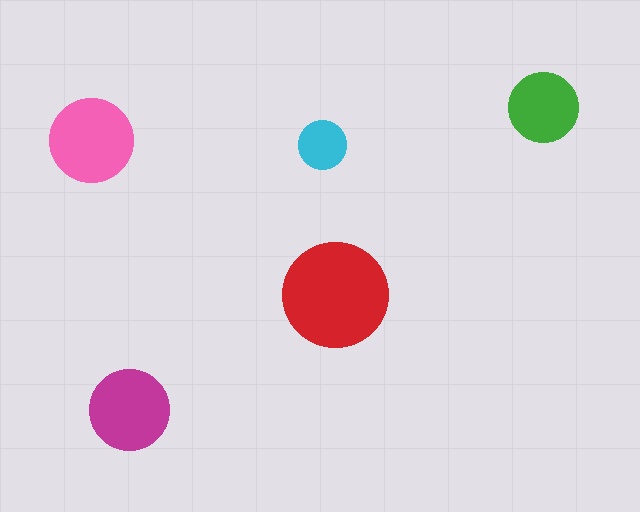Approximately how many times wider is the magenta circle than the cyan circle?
About 1.5 times wider.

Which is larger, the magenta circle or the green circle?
The magenta one.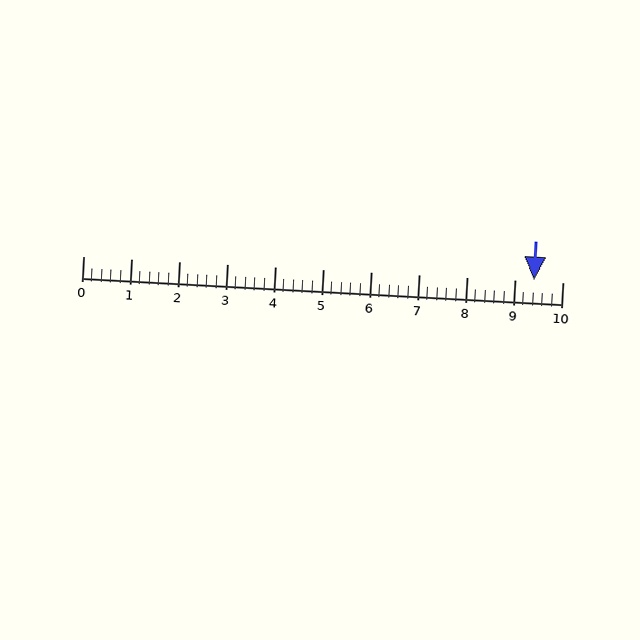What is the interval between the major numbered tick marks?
The major tick marks are spaced 1 units apart.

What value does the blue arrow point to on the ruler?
The blue arrow points to approximately 9.4.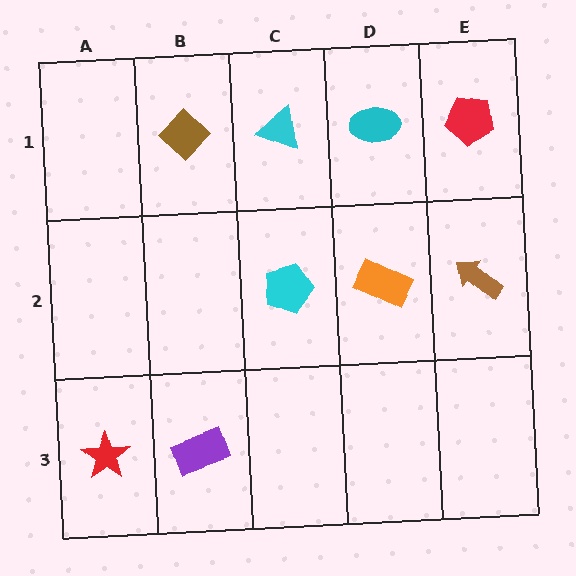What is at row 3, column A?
A red star.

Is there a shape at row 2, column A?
No, that cell is empty.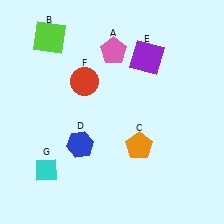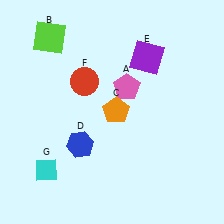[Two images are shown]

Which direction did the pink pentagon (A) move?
The pink pentagon (A) moved down.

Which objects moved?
The objects that moved are: the pink pentagon (A), the orange pentagon (C).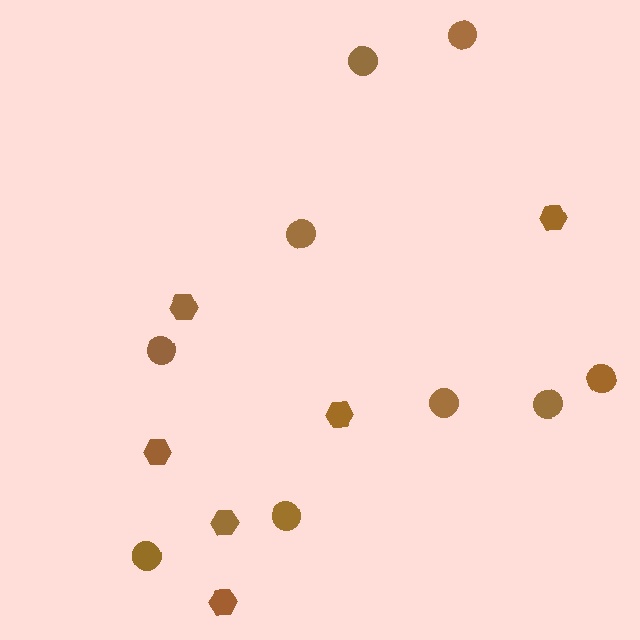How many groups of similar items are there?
There are 2 groups: one group of circles (9) and one group of hexagons (6).